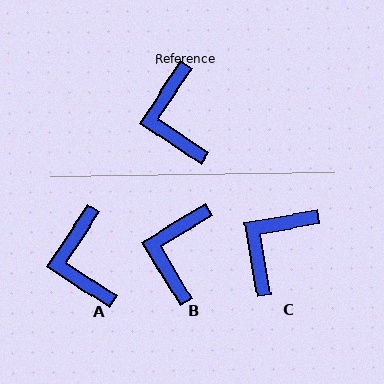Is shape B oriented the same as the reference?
No, it is off by about 25 degrees.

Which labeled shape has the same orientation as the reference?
A.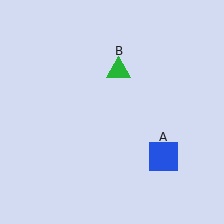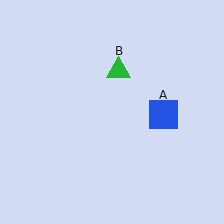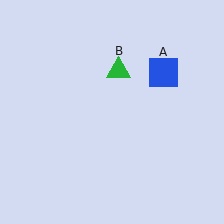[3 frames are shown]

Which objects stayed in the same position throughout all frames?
Green triangle (object B) remained stationary.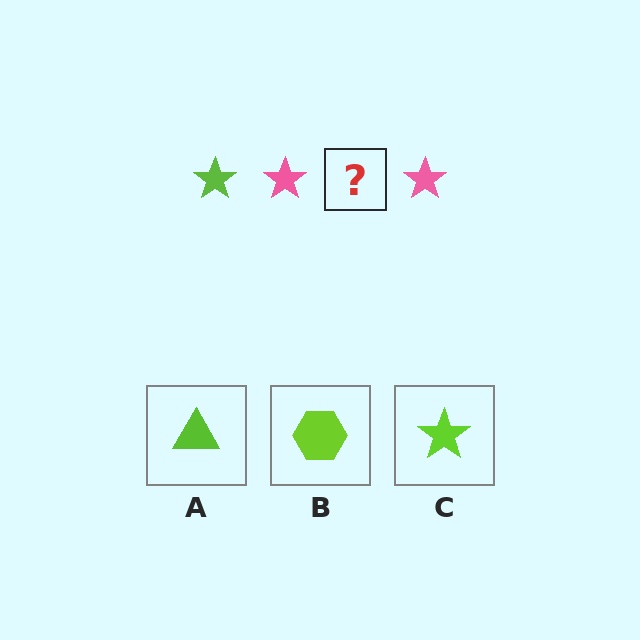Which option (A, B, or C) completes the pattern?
C.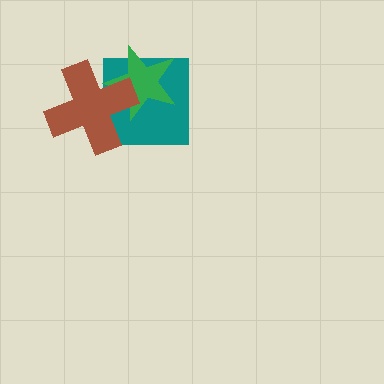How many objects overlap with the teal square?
2 objects overlap with the teal square.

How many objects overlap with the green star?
2 objects overlap with the green star.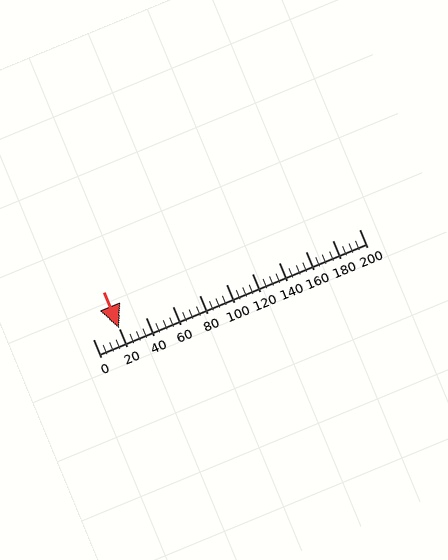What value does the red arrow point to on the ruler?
The red arrow points to approximately 20.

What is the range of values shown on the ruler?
The ruler shows values from 0 to 200.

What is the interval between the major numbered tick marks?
The major tick marks are spaced 20 units apart.